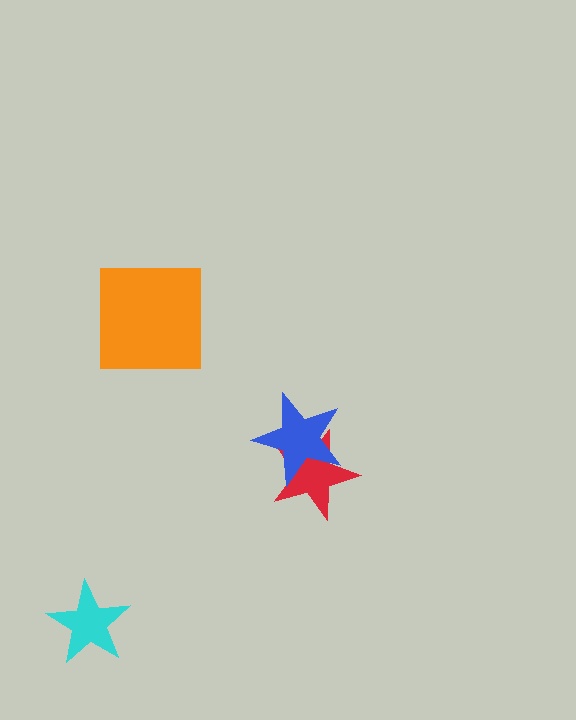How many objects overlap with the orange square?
0 objects overlap with the orange square.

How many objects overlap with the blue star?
1 object overlaps with the blue star.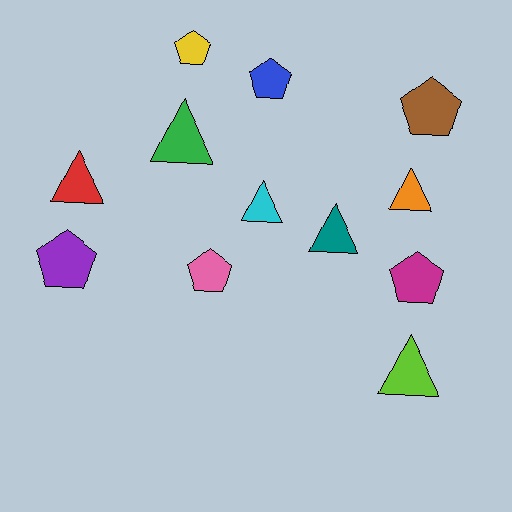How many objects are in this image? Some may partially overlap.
There are 12 objects.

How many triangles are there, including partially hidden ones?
There are 6 triangles.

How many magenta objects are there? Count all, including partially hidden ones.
There is 1 magenta object.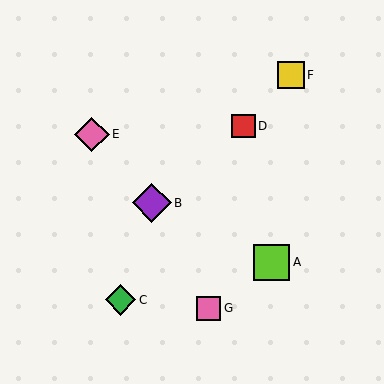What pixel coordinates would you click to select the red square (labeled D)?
Click at (243, 126) to select the red square D.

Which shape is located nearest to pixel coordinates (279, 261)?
The lime square (labeled A) at (272, 262) is nearest to that location.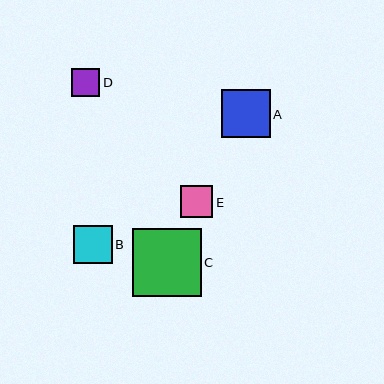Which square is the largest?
Square C is the largest with a size of approximately 68 pixels.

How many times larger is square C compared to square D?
Square C is approximately 2.4 times the size of square D.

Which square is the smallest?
Square D is the smallest with a size of approximately 29 pixels.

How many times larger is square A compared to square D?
Square A is approximately 1.7 times the size of square D.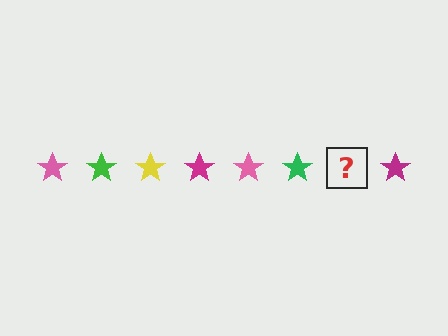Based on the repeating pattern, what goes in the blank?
The blank should be a yellow star.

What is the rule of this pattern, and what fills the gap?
The rule is that the pattern cycles through pink, green, yellow, magenta stars. The gap should be filled with a yellow star.